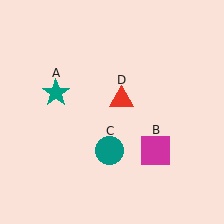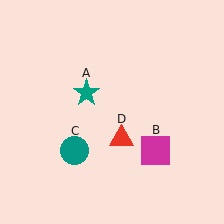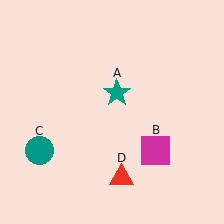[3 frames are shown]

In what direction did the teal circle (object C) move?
The teal circle (object C) moved left.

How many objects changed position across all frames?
3 objects changed position: teal star (object A), teal circle (object C), red triangle (object D).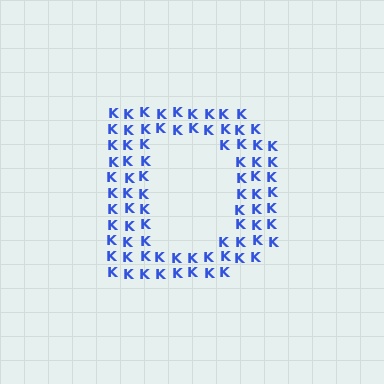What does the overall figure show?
The overall figure shows the letter D.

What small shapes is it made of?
It is made of small letter K's.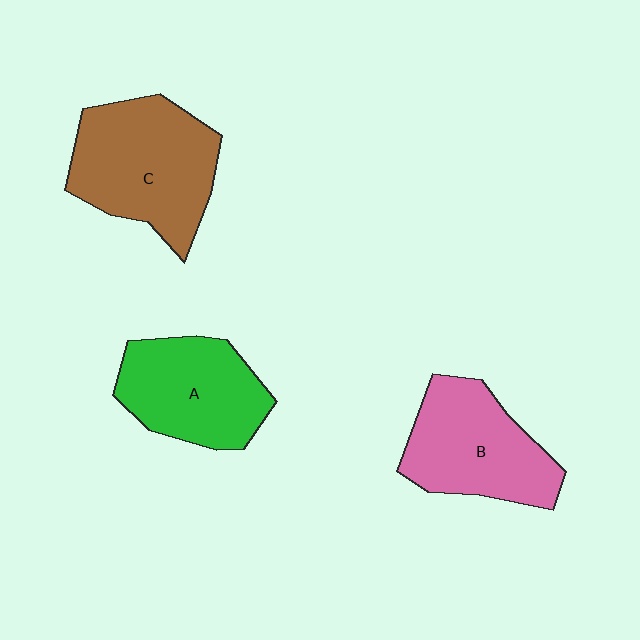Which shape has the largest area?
Shape C (brown).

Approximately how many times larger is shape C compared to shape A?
Approximately 1.2 times.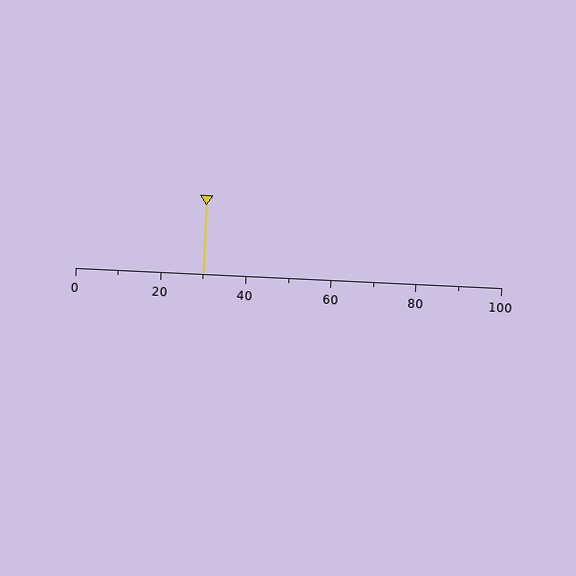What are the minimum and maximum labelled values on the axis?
The axis runs from 0 to 100.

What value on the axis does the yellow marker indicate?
The marker indicates approximately 30.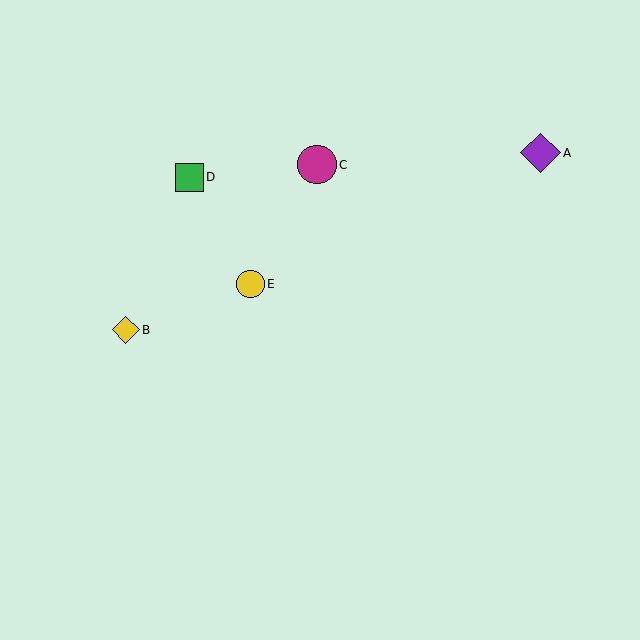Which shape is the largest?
The purple diamond (labeled A) is the largest.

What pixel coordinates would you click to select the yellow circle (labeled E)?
Click at (250, 284) to select the yellow circle E.